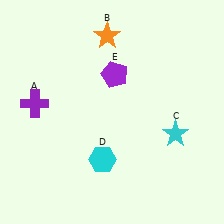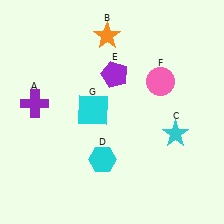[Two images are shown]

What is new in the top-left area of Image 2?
A cyan square (G) was added in the top-left area of Image 2.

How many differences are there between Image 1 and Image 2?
There are 2 differences between the two images.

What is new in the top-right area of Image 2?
A pink circle (F) was added in the top-right area of Image 2.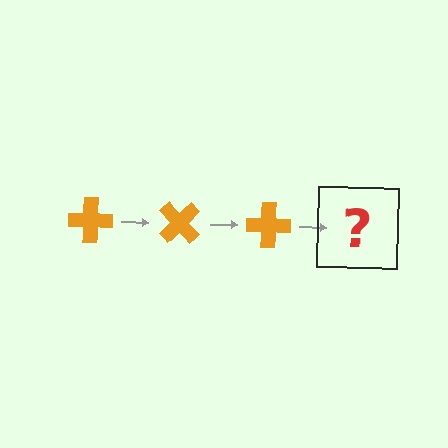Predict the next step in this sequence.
The next step is an orange cross rotated 135 degrees.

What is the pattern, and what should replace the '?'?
The pattern is that the cross rotates 45 degrees each step. The '?' should be an orange cross rotated 135 degrees.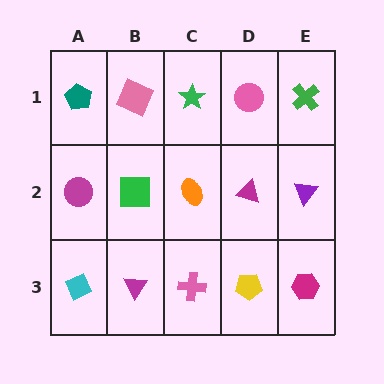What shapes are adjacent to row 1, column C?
An orange ellipse (row 2, column C), a pink square (row 1, column B), a pink circle (row 1, column D).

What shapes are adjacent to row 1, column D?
A magenta triangle (row 2, column D), a green star (row 1, column C), a green cross (row 1, column E).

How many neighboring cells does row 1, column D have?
3.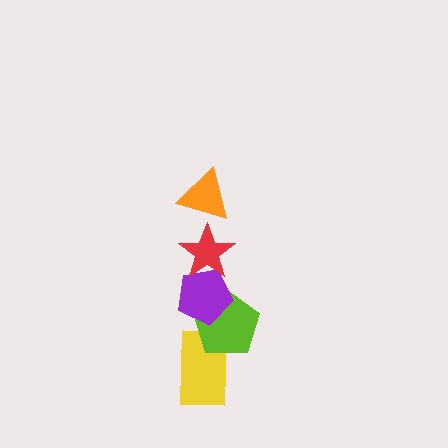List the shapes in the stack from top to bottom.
From top to bottom: the orange triangle, the red star, the purple pentagon, the lime pentagon, the yellow rectangle.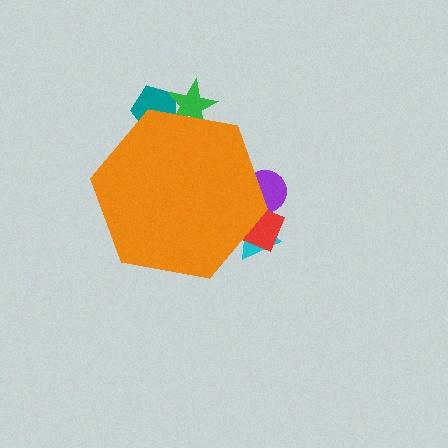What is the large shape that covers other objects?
An orange hexagon.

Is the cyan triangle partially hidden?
Yes, the cyan triangle is partially hidden behind the orange hexagon.